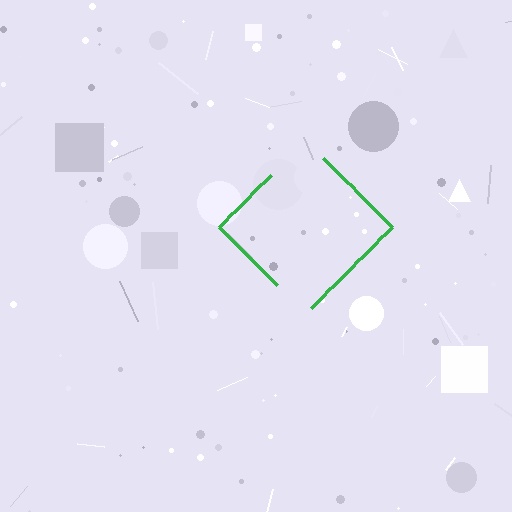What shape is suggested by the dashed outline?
The dashed outline suggests a diamond.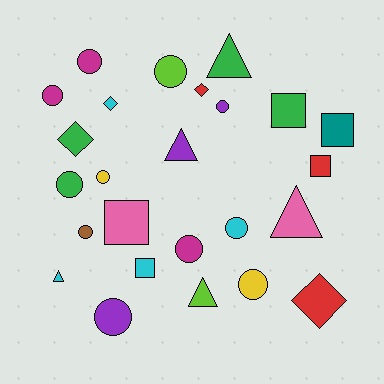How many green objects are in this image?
There are 4 green objects.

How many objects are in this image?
There are 25 objects.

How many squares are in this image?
There are 5 squares.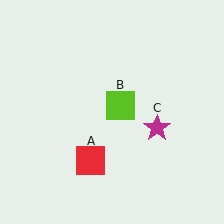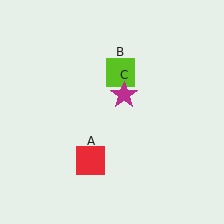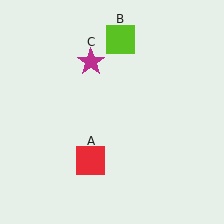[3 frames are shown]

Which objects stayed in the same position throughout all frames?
Red square (object A) remained stationary.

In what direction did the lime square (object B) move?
The lime square (object B) moved up.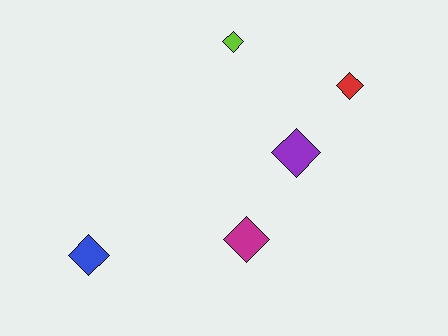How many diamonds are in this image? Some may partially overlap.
There are 5 diamonds.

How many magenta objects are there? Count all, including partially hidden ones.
There is 1 magenta object.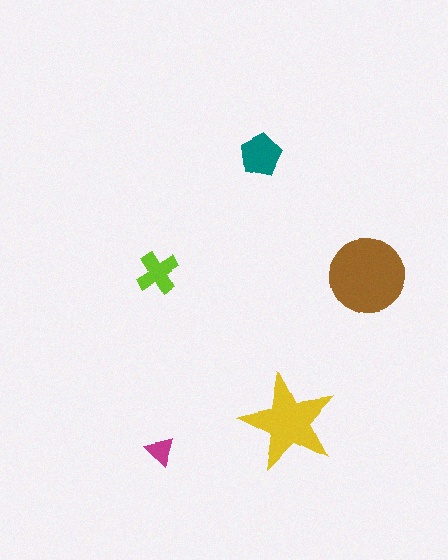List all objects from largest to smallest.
The brown circle, the yellow star, the teal pentagon, the lime cross, the magenta triangle.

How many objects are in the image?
There are 5 objects in the image.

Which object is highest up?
The teal pentagon is topmost.